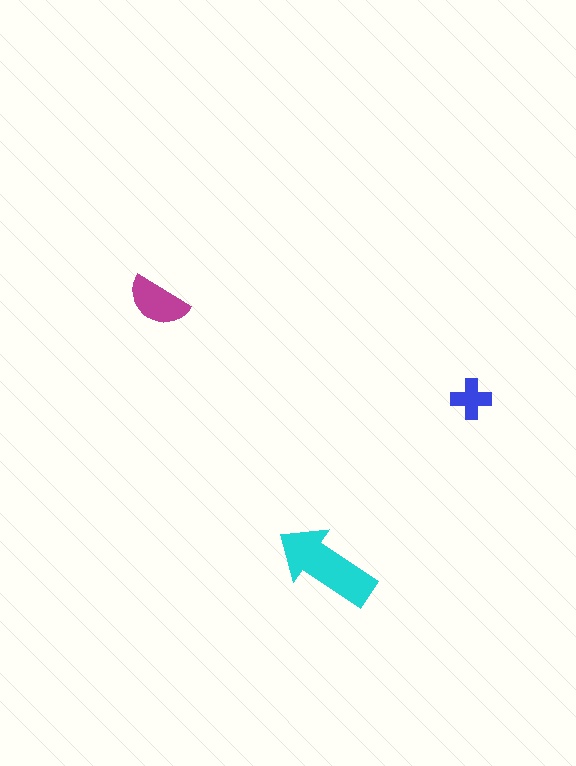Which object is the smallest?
The blue cross.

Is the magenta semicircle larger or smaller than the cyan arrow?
Smaller.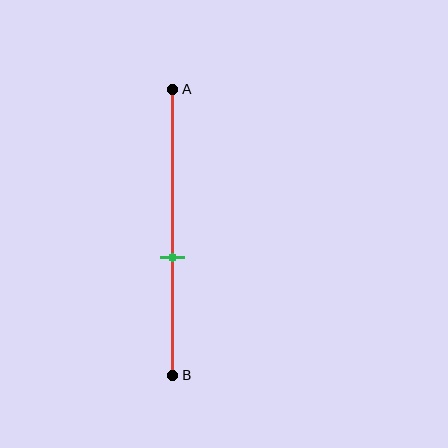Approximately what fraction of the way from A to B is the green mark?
The green mark is approximately 60% of the way from A to B.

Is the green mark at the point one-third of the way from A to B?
No, the mark is at about 60% from A, not at the 33% one-third point.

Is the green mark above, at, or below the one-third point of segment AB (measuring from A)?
The green mark is below the one-third point of segment AB.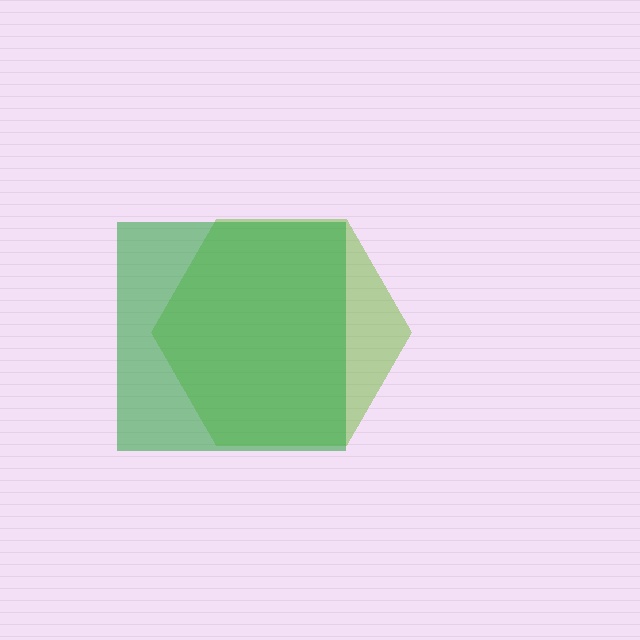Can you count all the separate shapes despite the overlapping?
Yes, there are 2 separate shapes.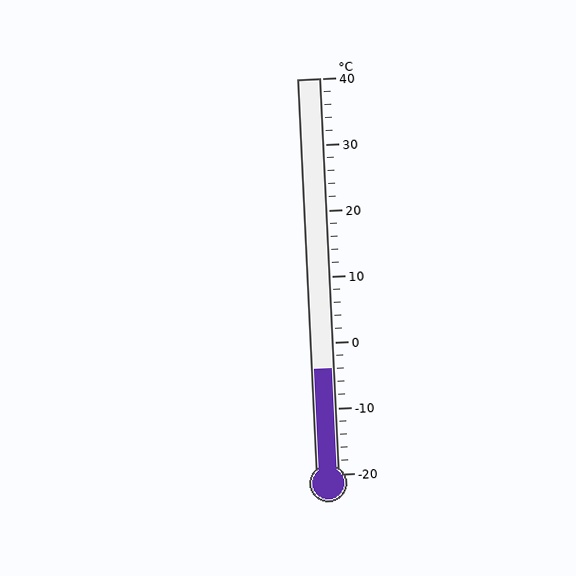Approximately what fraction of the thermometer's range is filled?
The thermometer is filled to approximately 25% of its range.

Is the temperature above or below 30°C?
The temperature is below 30°C.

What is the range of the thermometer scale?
The thermometer scale ranges from -20°C to 40°C.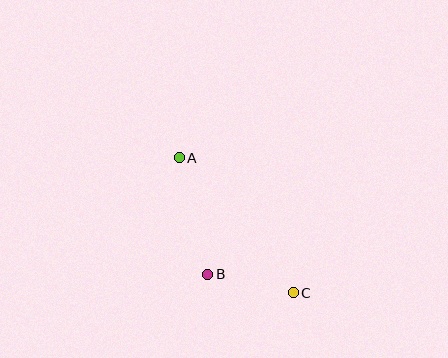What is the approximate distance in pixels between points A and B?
The distance between A and B is approximately 120 pixels.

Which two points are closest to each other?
Points B and C are closest to each other.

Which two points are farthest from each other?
Points A and C are farthest from each other.